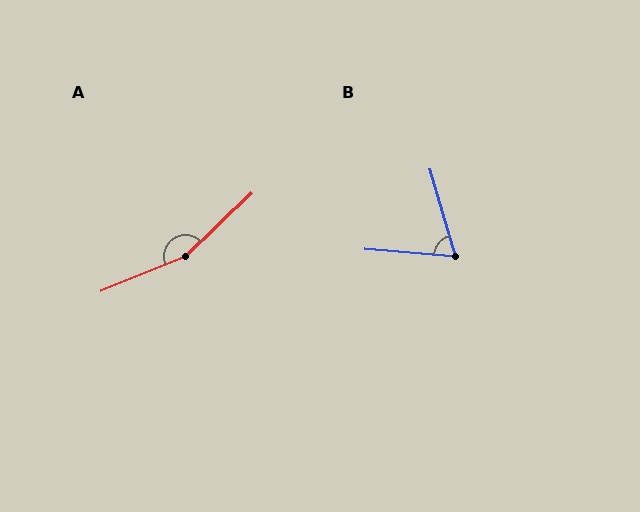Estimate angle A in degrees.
Approximately 159 degrees.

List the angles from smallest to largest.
B (69°), A (159°).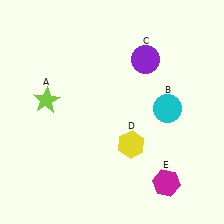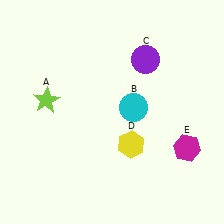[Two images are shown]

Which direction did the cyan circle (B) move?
The cyan circle (B) moved left.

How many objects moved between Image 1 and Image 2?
2 objects moved between the two images.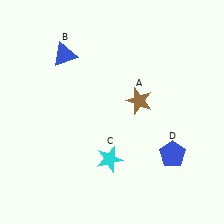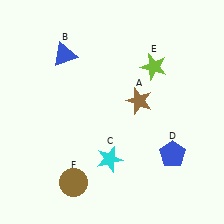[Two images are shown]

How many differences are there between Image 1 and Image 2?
There are 2 differences between the two images.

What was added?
A lime star (E), a brown circle (F) were added in Image 2.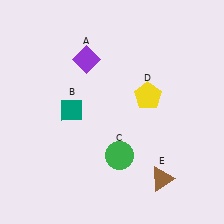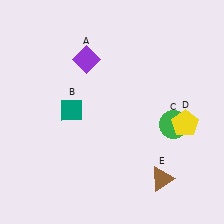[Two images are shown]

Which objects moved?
The objects that moved are: the green circle (C), the yellow pentagon (D).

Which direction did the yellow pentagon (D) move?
The yellow pentagon (D) moved right.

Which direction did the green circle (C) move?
The green circle (C) moved right.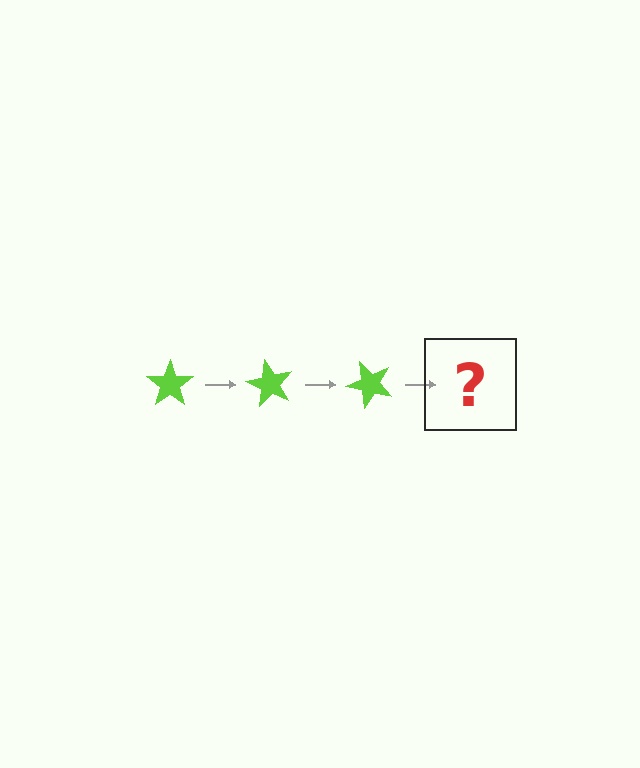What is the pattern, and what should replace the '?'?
The pattern is that the star rotates 60 degrees each step. The '?' should be a lime star rotated 180 degrees.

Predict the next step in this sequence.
The next step is a lime star rotated 180 degrees.